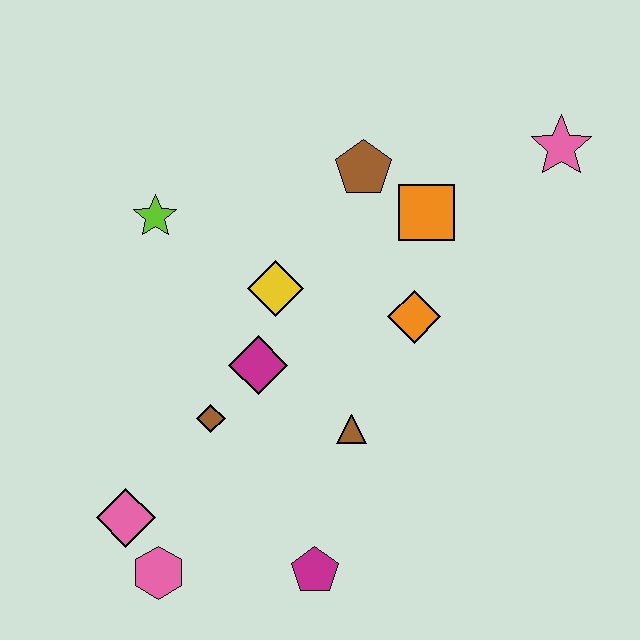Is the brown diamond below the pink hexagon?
No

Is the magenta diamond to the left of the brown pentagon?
Yes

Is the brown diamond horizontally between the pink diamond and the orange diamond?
Yes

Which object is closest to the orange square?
The brown pentagon is closest to the orange square.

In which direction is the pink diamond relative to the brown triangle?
The pink diamond is to the left of the brown triangle.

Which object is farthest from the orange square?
The pink hexagon is farthest from the orange square.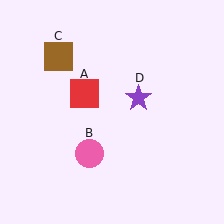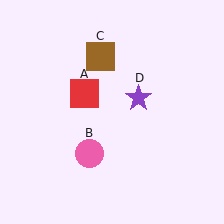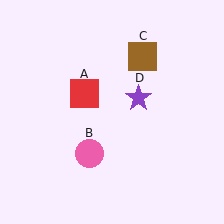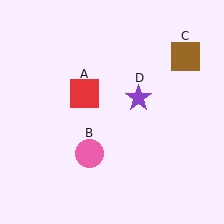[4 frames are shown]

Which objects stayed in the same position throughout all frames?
Red square (object A) and pink circle (object B) and purple star (object D) remained stationary.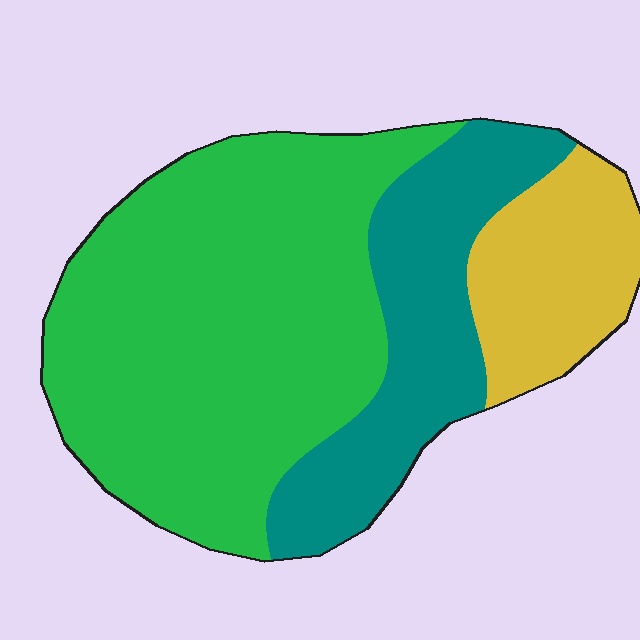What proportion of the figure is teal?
Teal covers about 25% of the figure.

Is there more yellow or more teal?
Teal.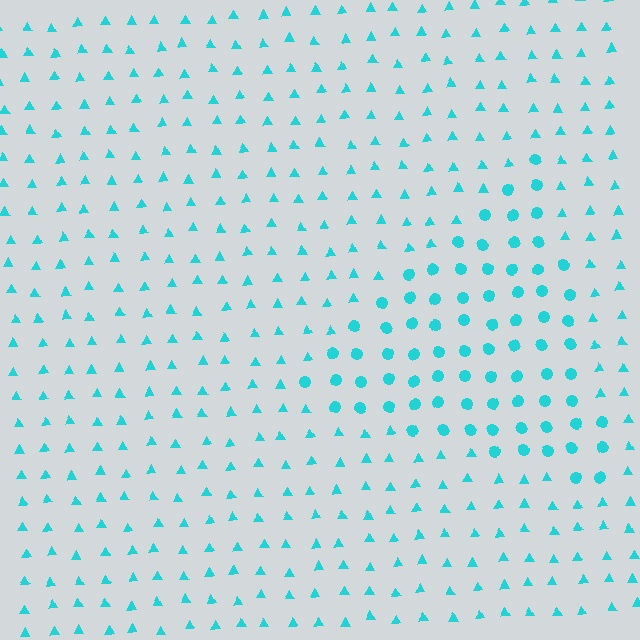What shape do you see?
I see a triangle.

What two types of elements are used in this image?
The image uses circles inside the triangle region and triangles outside it.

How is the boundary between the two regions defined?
The boundary is defined by a change in element shape: circles inside vs. triangles outside. All elements share the same color and spacing.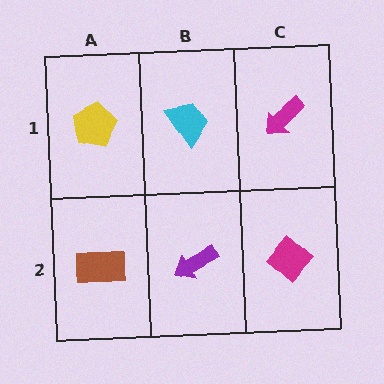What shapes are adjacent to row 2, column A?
A yellow pentagon (row 1, column A), a purple arrow (row 2, column B).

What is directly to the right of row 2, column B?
A magenta diamond.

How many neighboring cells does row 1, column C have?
2.